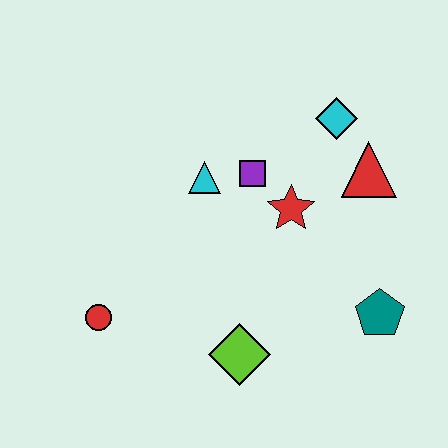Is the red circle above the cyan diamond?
No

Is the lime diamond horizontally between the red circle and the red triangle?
Yes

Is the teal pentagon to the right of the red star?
Yes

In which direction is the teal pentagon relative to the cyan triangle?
The teal pentagon is to the right of the cyan triangle.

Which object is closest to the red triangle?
The cyan diamond is closest to the red triangle.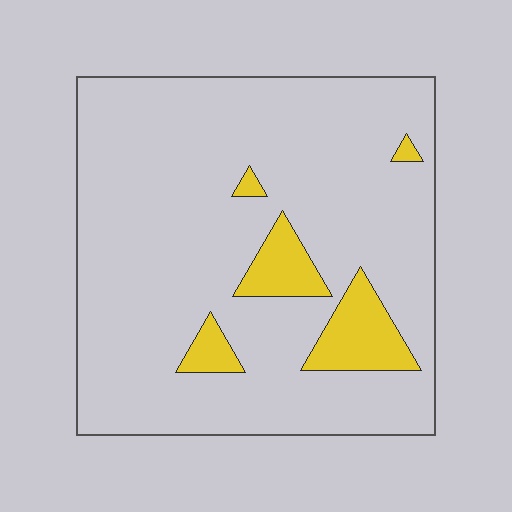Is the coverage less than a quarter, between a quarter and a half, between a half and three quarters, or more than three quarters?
Less than a quarter.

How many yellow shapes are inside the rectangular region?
5.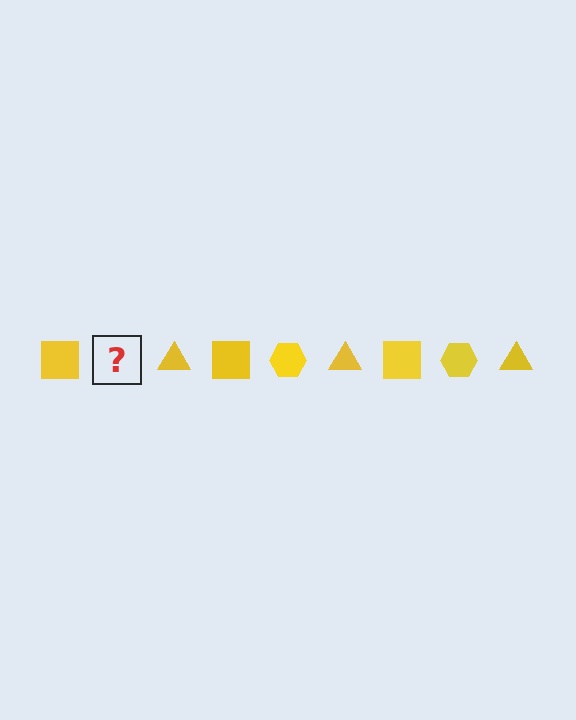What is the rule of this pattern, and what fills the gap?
The rule is that the pattern cycles through square, hexagon, triangle shapes in yellow. The gap should be filled with a yellow hexagon.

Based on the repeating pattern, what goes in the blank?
The blank should be a yellow hexagon.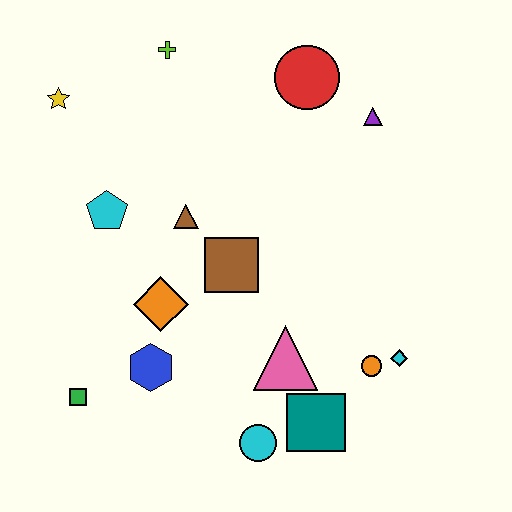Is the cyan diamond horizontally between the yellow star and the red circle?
No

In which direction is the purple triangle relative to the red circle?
The purple triangle is to the right of the red circle.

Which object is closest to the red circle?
The purple triangle is closest to the red circle.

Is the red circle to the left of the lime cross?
No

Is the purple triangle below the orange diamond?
No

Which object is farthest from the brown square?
The yellow star is farthest from the brown square.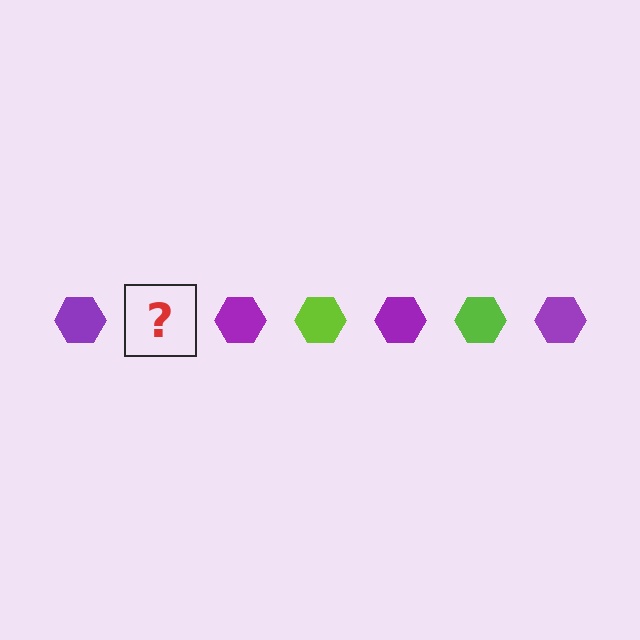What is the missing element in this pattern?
The missing element is a lime hexagon.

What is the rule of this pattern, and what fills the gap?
The rule is that the pattern cycles through purple, lime hexagons. The gap should be filled with a lime hexagon.